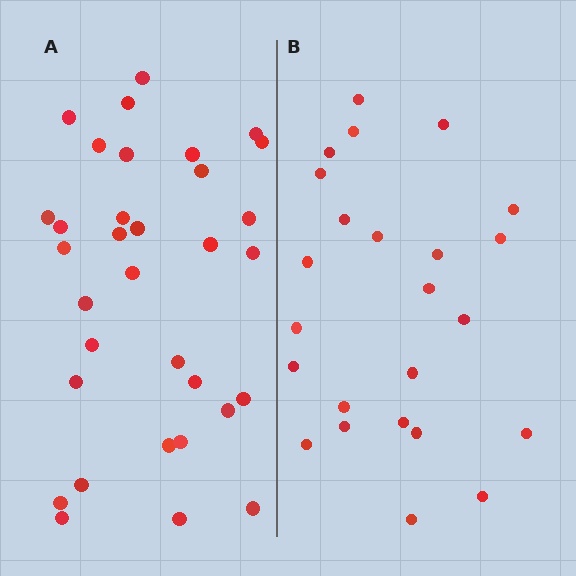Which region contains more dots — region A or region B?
Region A (the left region) has more dots.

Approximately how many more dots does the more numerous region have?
Region A has roughly 8 or so more dots than region B.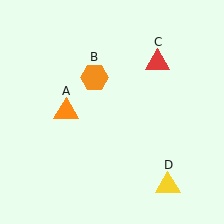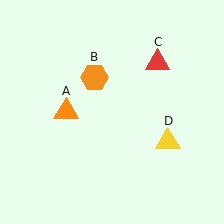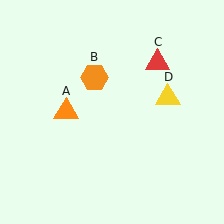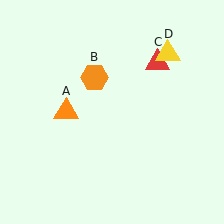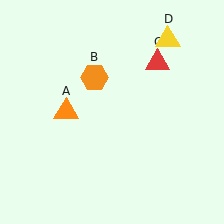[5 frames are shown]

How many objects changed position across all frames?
1 object changed position: yellow triangle (object D).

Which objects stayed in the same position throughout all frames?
Orange triangle (object A) and orange hexagon (object B) and red triangle (object C) remained stationary.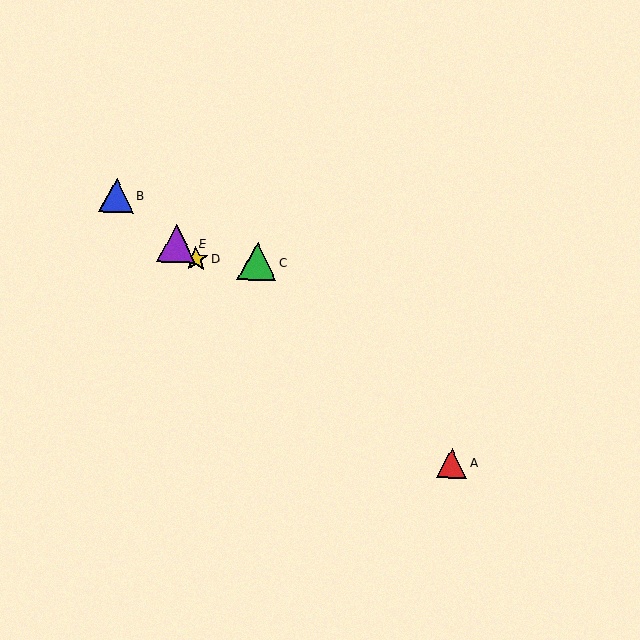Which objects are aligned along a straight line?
Objects A, B, D, E are aligned along a straight line.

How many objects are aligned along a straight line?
4 objects (A, B, D, E) are aligned along a straight line.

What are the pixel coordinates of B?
Object B is at (116, 195).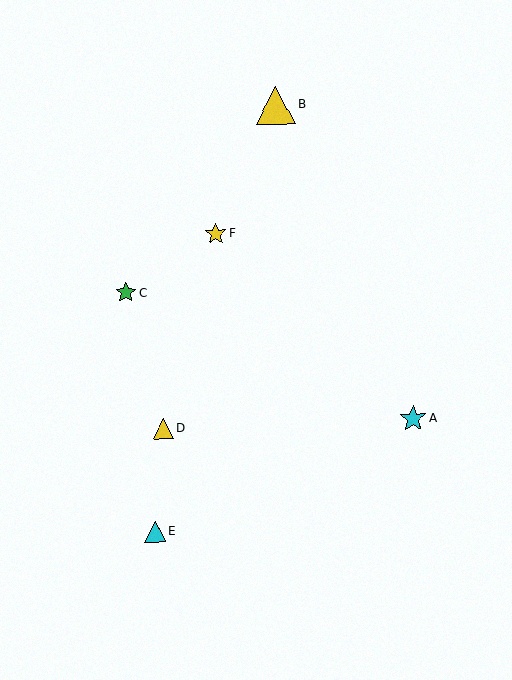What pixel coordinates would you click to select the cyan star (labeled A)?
Click at (413, 418) to select the cyan star A.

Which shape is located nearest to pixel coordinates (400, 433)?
The cyan star (labeled A) at (413, 418) is nearest to that location.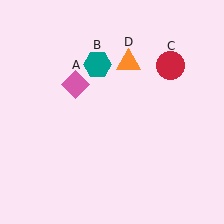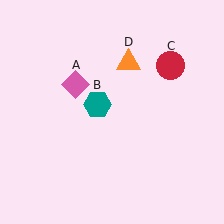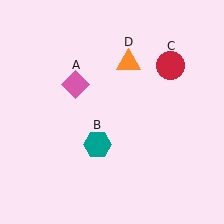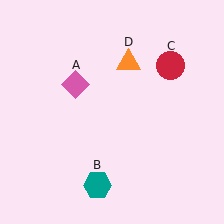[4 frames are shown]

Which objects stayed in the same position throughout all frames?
Pink diamond (object A) and red circle (object C) and orange triangle (object D) remained stationary.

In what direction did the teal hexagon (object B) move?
The teal hexagon (object B) moved down.